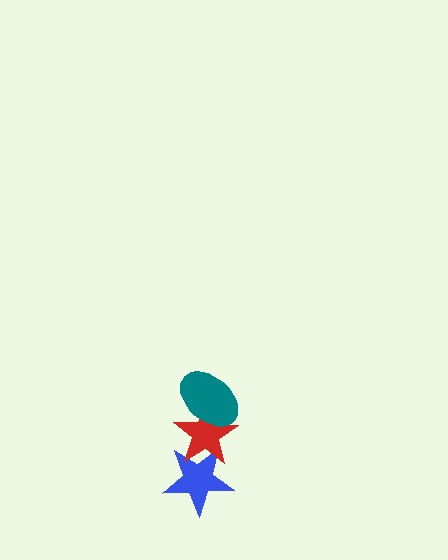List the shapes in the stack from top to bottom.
From top to bottom: the teal ellipse, the red star, the blue star.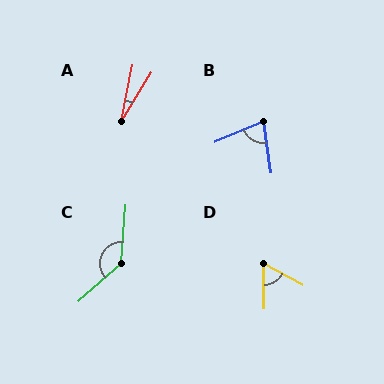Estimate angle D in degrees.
Approximately 61 degrees.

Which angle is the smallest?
A, at approximately 20 degrees.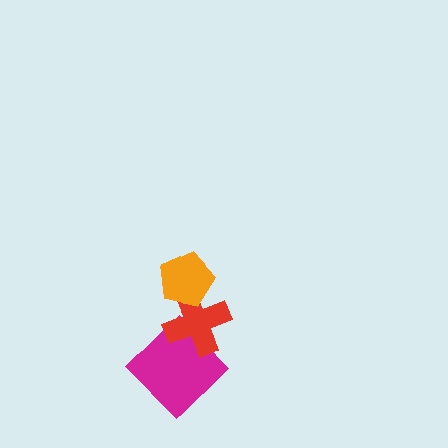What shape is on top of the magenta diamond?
The red cross is on top of the magenta diamond.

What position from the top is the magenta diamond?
The magenta diamond is 3rd from the top.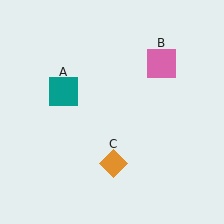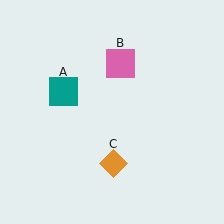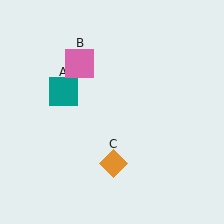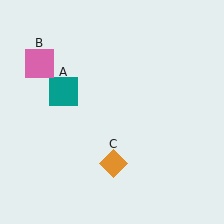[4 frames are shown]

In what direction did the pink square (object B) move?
The pink square (object B) moved left.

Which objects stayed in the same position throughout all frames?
Teal square (object A) and orange diamond (object C) remained stationary.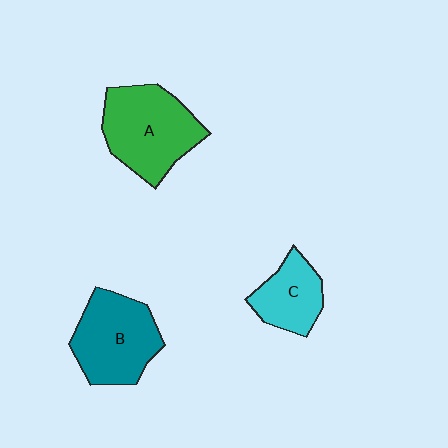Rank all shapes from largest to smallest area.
From largest to smallest: A (green), B (teal), C (cyan).